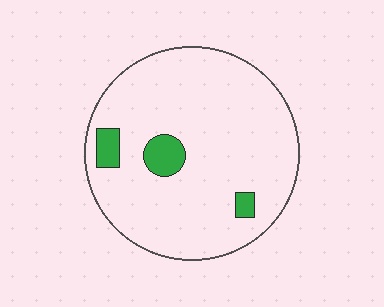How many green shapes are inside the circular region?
3.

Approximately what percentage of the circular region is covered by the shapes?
Approximately 10%.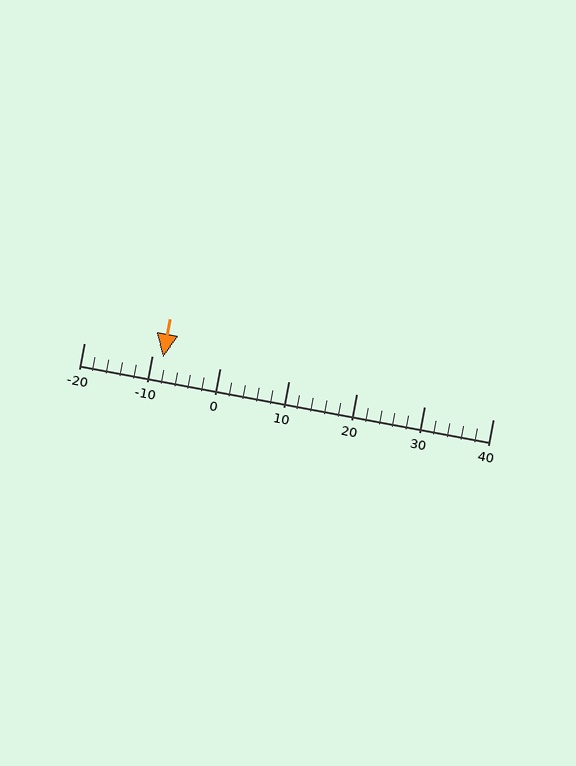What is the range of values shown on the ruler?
The ruler shows values from -20 to 40.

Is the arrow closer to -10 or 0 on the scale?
The arrow is closer to -10.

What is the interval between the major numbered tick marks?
The major tick marks are spaced 10 units apart.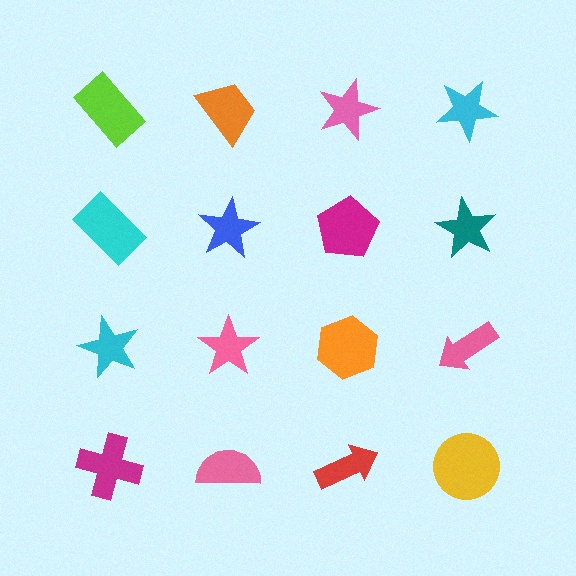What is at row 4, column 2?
A pink semicircle.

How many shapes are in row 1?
4 shapes.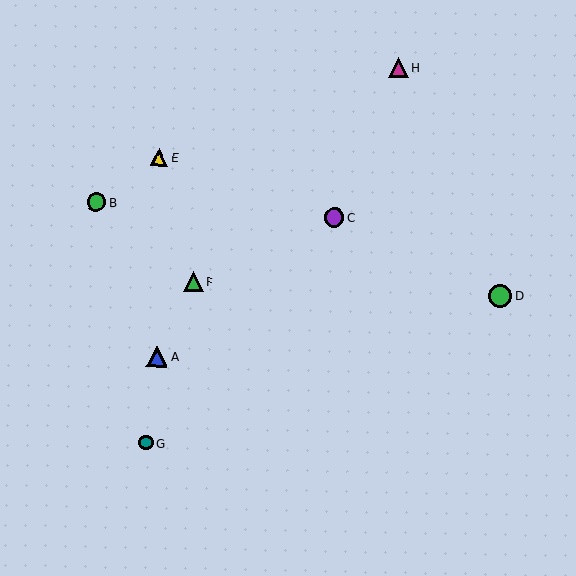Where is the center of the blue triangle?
The center of the blue triangle is at (157, 357).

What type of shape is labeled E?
Shape E is a yellow triangle.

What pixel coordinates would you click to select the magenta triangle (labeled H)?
Click at (399, 68) to select the magenta triangle H.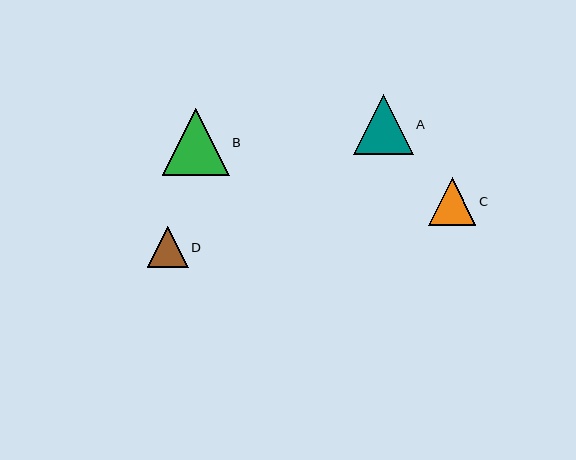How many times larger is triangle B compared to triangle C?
Triangle B is approximately 1.4 times the size of triangle C.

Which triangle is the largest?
Triangle B is the largest with a size of approximately 67 pixels.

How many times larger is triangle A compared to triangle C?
Triangle A is approximately 1.3 times the size of triangle C.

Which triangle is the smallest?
Triangle D is the smallest with a size of approximately 41 pixels.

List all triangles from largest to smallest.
From largest to smallest: B, A, C, D.